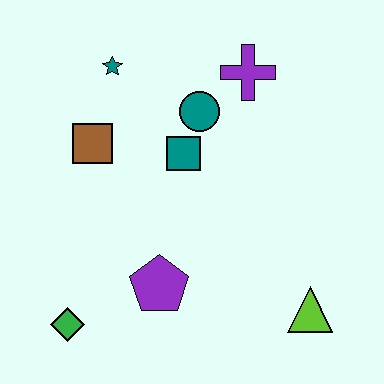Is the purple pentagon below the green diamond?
No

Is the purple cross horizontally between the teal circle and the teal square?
No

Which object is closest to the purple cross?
The teal circle is closest to the purple cross.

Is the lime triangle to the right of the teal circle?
Yes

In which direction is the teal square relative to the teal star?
The teal square is below the teal star.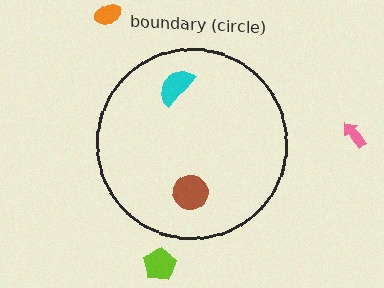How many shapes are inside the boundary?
2 inside, 3 outside.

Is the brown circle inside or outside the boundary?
Inside.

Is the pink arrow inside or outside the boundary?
Outside.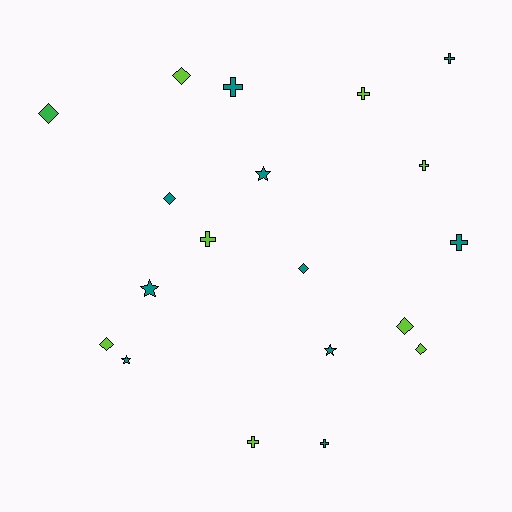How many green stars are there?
There are no green stars.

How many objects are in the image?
There are 19 objects.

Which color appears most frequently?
Teal, with 10 objects.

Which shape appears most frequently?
Cross, with 8 objects.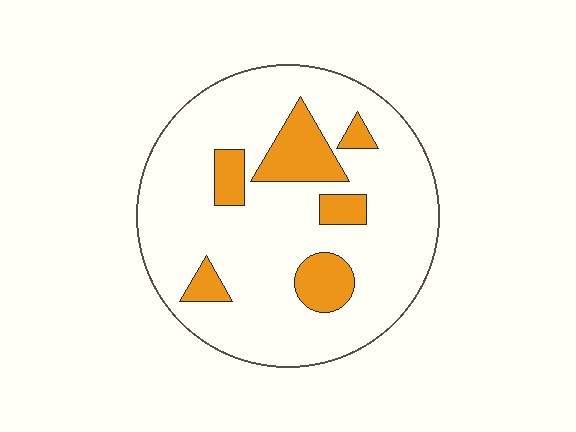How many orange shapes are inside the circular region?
6.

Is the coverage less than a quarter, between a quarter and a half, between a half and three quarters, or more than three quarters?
Less than a quarter.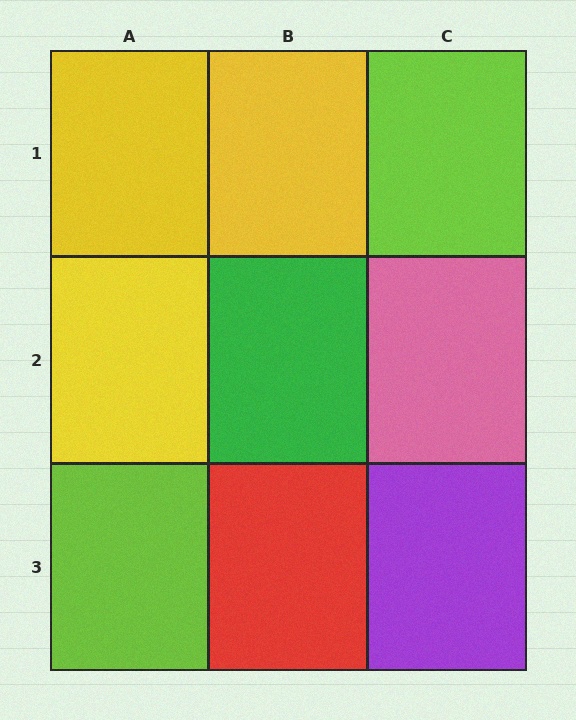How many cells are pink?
1 cell is pink.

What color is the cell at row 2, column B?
Green.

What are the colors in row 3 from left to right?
Lime, red, purple.